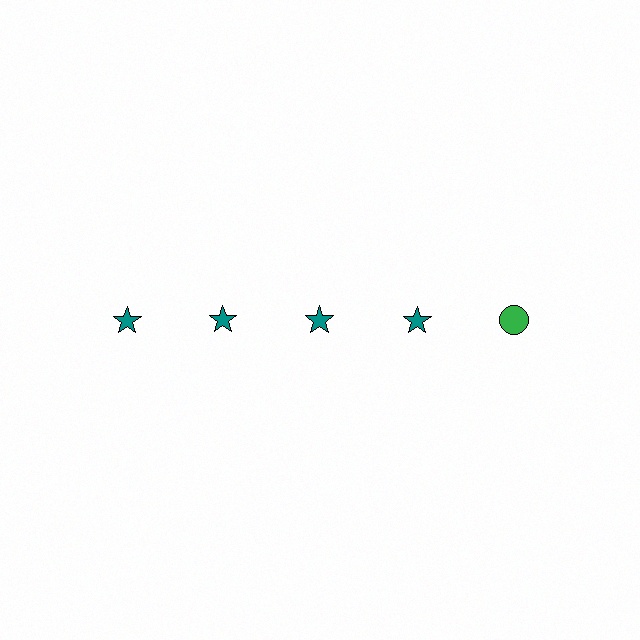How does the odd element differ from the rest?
It differs in both color (green instead of teal) and shape (circle instead of star).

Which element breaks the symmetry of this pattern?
The green circle in the top row, rightmost column breaks the symmetry. All other shapes are teal stars.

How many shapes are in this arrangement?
There are 5 shapes arranged in a grid pattern.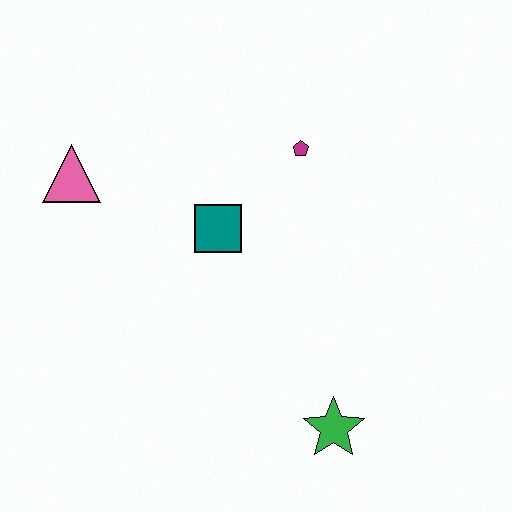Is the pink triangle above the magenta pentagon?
No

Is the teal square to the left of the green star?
Yes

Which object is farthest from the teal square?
The green star is farthest from the teal square.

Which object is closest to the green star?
The teal square is closest to the green star.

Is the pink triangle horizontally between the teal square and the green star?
No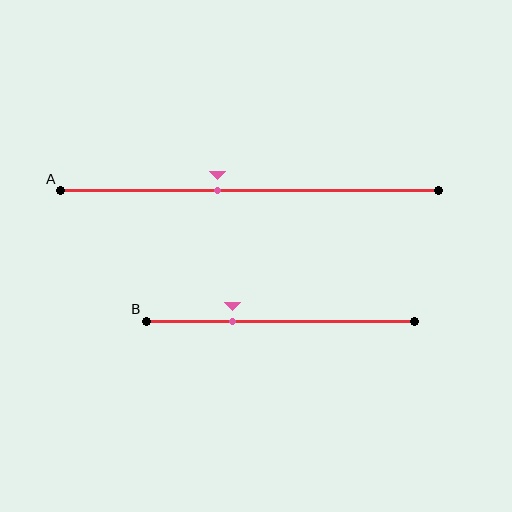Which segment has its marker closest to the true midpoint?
Segment A has its marker closest to the true midpoint.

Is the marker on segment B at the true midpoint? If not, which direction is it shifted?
No, the marker on segment B is shifted to the left by about 18% of the segment length.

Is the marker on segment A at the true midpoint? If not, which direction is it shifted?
No, the marker on segment A is shifted to the left by about 9% of the segment length.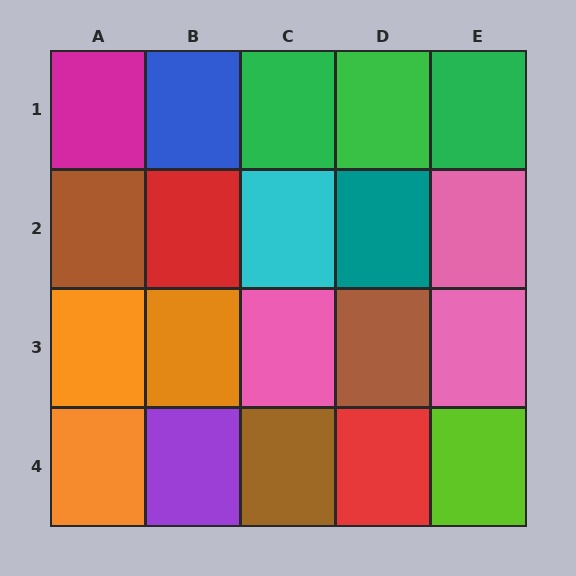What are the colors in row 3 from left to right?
Orange, orange, pink, brown, pink.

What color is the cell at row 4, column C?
Brown.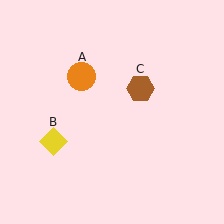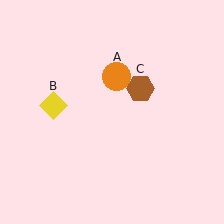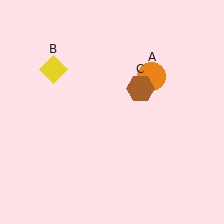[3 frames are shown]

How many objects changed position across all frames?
2 objects changed position: orange circle (object A), yellow diamond (object B).